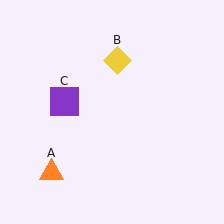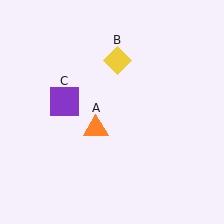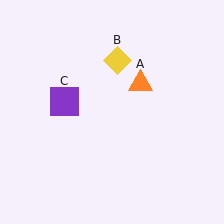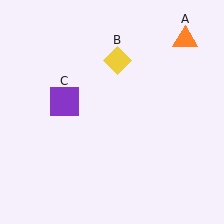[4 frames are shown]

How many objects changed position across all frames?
1 object changed position: orange triangle (object A).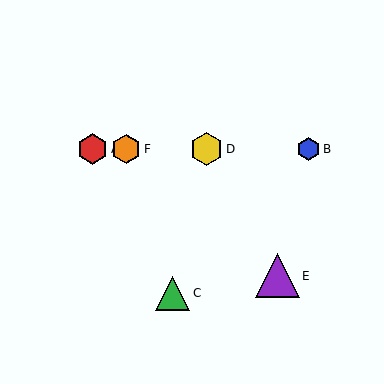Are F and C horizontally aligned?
No, F is at y≈149 and C is at y≈293.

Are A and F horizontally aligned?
Yes, both are at y≈149.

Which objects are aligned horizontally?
Objects A, B, D, F are aligned horizontally.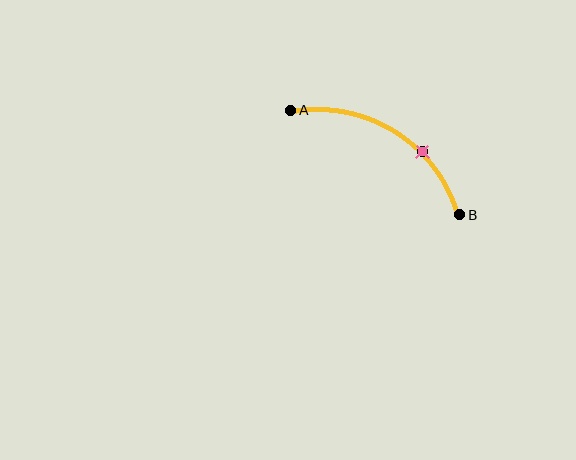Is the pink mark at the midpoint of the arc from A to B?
No. The pink mark lies on the arc but is closer to endpoint B. The arc midpoint would be at the point on the curve equidistant along the arc from both A and B.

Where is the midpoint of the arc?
The arc midpoint is the point on the curve farthest from the straight line joining A and B. It sits above that line.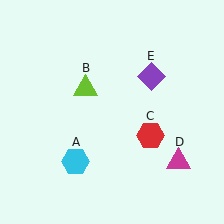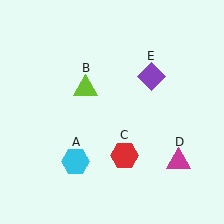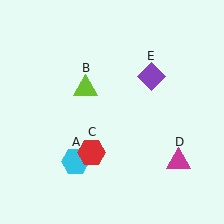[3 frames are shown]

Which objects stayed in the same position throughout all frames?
Cyan hexagon (object A) and lime triangle (object B) and magenta triangle (object D) and purple diamond (object E) remained stationary.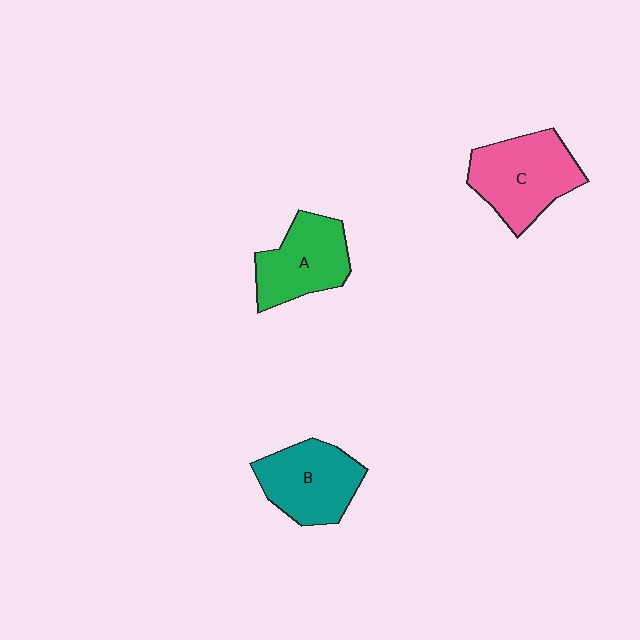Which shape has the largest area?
Shape C (pink).